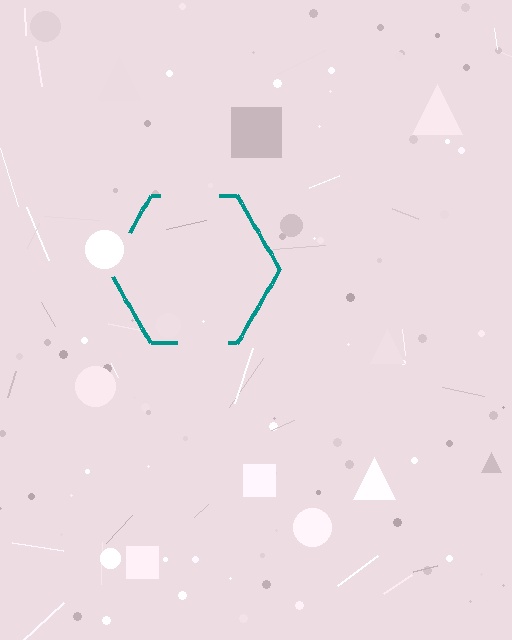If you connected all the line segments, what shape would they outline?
They would outline a hexagon.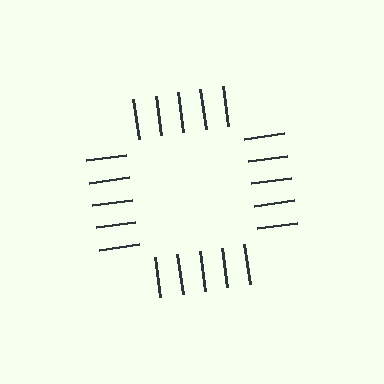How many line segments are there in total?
20 — 5 along each of the 4 edges.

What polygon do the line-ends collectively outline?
An illusory square — the line segments terminate on its edges but no continuous stroke is drawn.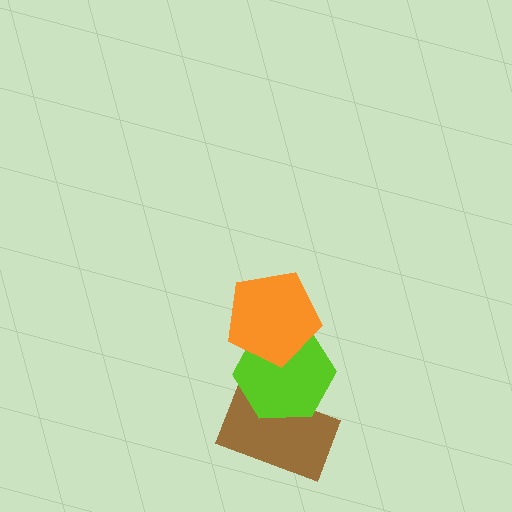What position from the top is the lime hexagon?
The lime hexagon is 2nd from the top.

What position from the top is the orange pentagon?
The orange pentagon is 1st from the top.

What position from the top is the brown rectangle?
The brown rectangle is 3rd from the top.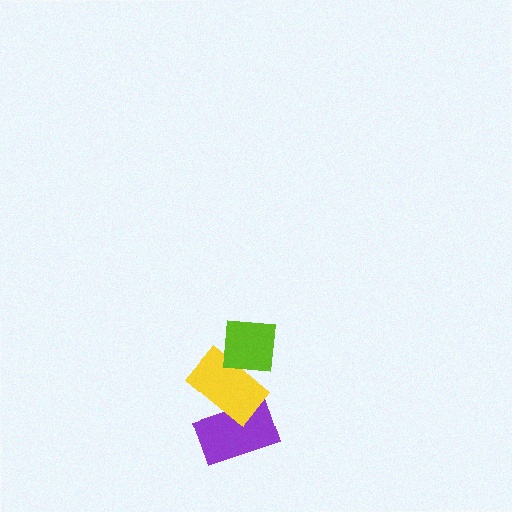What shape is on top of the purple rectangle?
The yellow rectangle is on top of the purple rectangle.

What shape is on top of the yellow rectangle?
The lime square is on top of the yellow rectangle.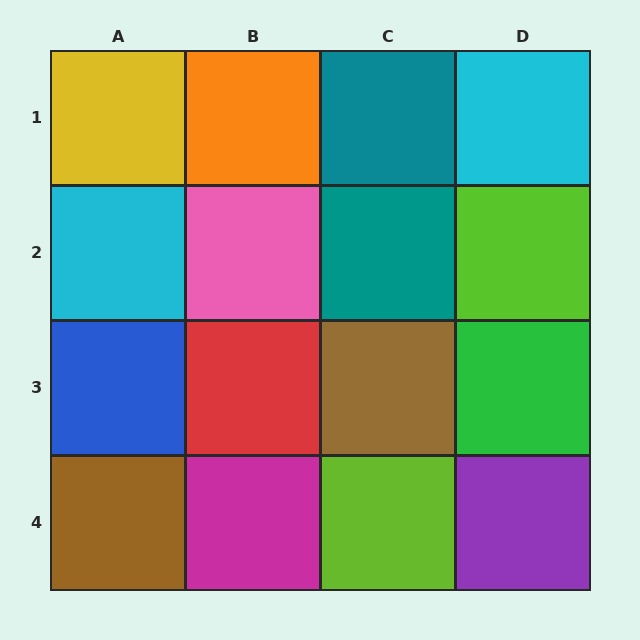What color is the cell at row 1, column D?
Cyan.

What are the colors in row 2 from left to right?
Cyan, pink, teal, lime.